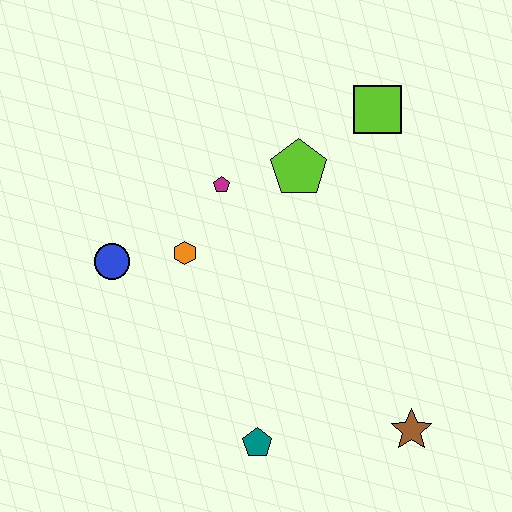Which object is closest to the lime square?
The lime pentagon is closest to the lime square.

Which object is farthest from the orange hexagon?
The brown star is farthest from the orange hexagon.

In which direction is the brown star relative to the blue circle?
The brown star is to the right of the blue circle.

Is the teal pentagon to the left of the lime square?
Yes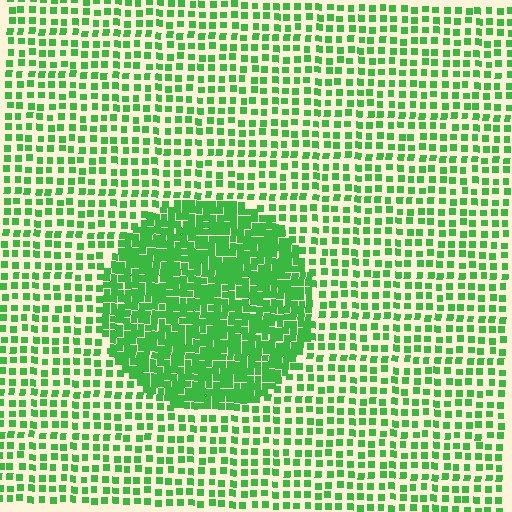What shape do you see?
I see a circle.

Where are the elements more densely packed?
The elements are more densely packed inside the circle boundary.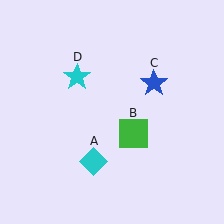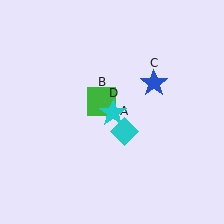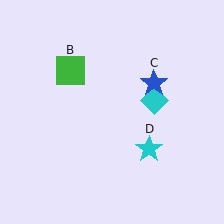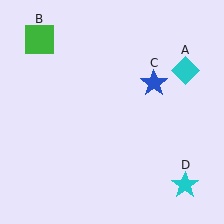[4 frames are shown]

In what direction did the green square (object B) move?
The green square (object B) moved up and to the left.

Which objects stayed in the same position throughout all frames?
Blue star (object C) remained stationary.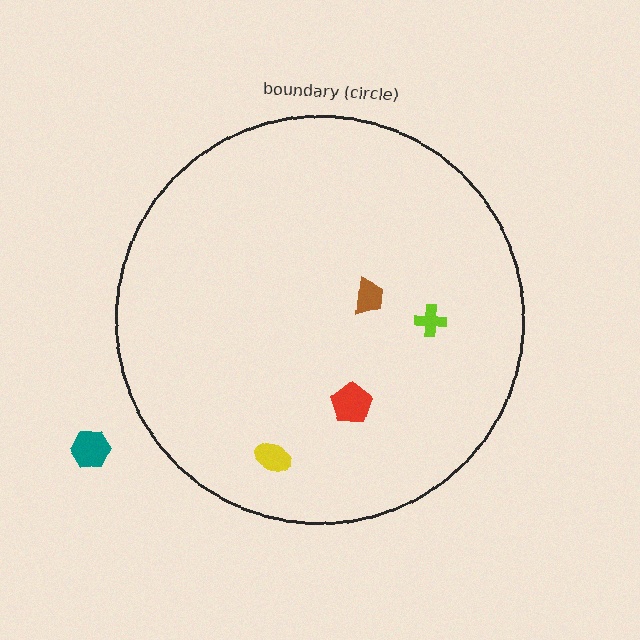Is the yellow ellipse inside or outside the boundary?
Inside.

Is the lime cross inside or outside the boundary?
Inside.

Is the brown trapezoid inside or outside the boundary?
Inside.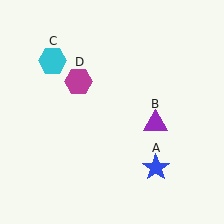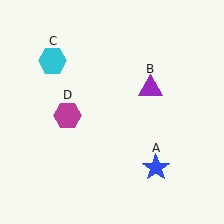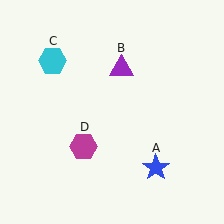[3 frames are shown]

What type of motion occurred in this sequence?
The purple triangle (object B), magenta hexagon (object D) rotated counterclockwise around the center of the scene.